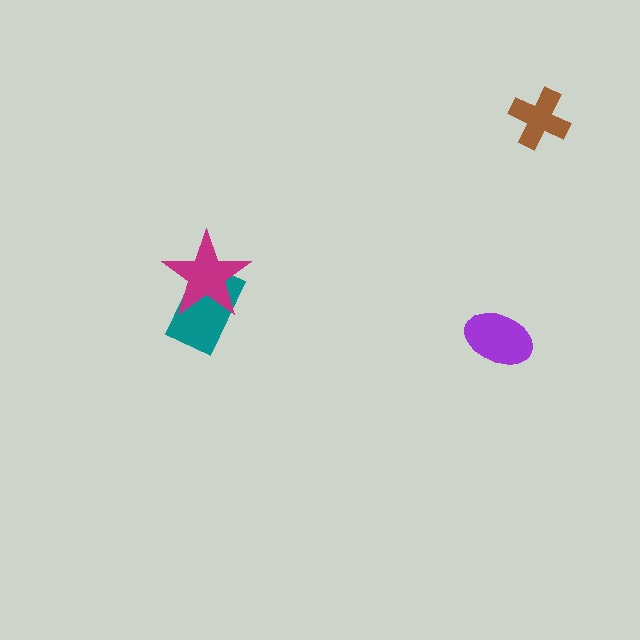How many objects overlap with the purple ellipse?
0 objects overlap with the purple ellipse.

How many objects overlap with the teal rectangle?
1 object overlaps with the teal rectangle.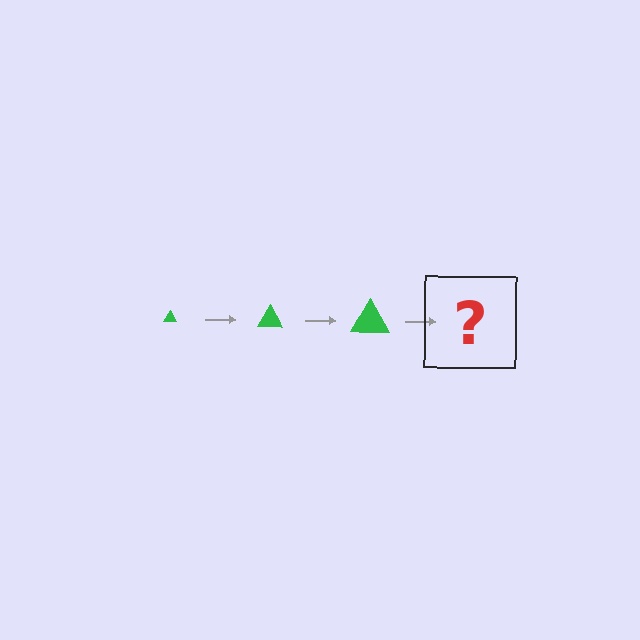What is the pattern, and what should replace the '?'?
The pattern is that the triangle gets progressively larger each step. The '?' should be a green triangle, larger than the previous one.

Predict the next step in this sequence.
The next step is a green triangle, larger than the previous one.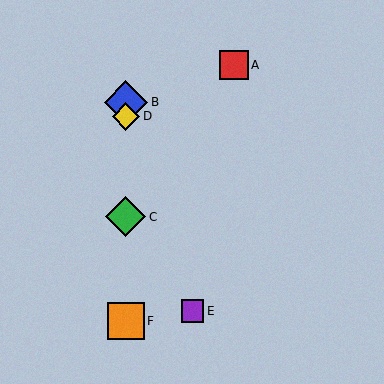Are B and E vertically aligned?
No, B is at x≈126 and E is at x≈192.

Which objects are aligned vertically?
Objects B, C, D, F are aligned vertically.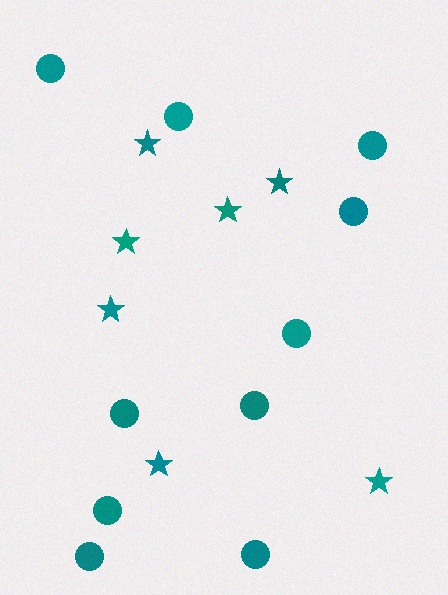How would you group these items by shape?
There are 2 groups: one group of stars (7) and one group of circles (10).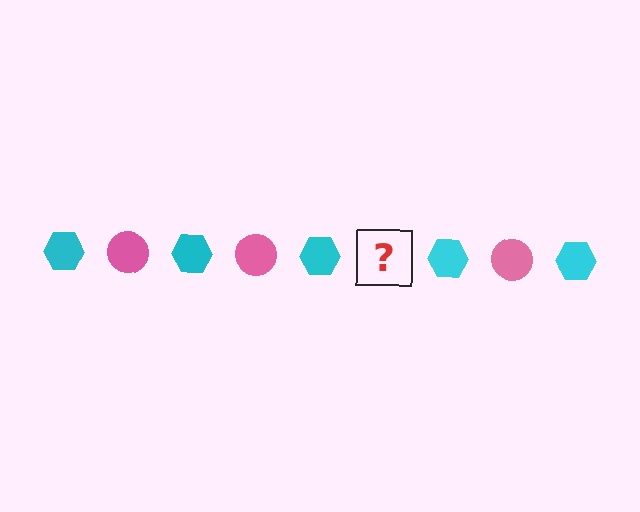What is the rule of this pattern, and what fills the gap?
The rule is that the pattern alternates between cyan hexagon and pink circle. The gap should be filled with a pink circle.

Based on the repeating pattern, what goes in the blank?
The blank should be a pink circle.